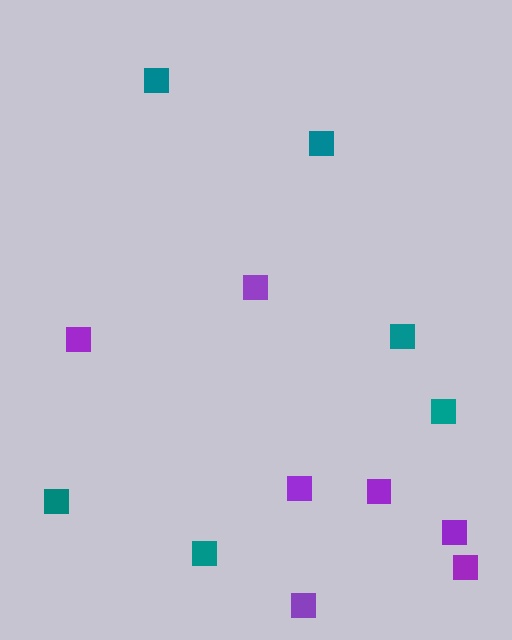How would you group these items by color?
There are 2 groups: one group of teal squares (6) and one group of purple squares (7).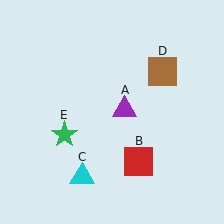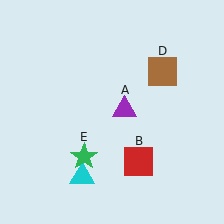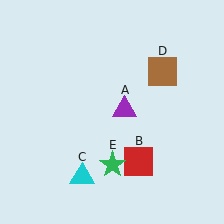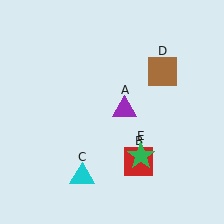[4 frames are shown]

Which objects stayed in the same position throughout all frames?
Purple triangle (object A) and red square (object B) and cyan triangle (object C) and brown square (object D) remained stationary.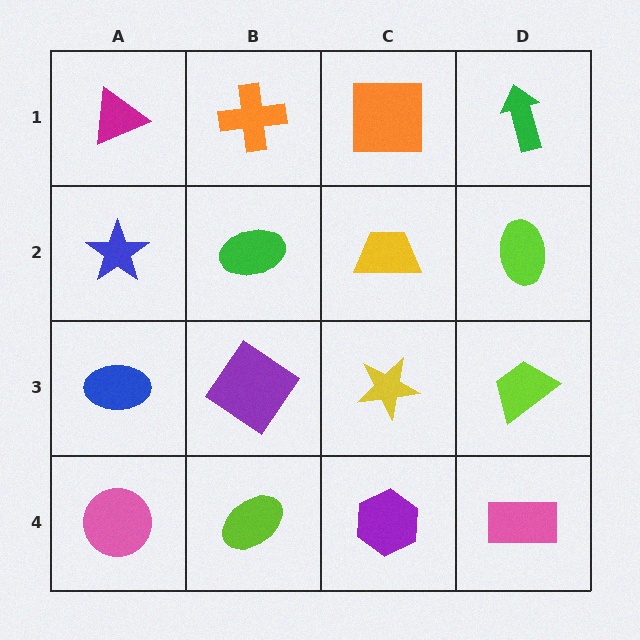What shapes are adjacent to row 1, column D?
A lime ellipse (row 2, column D), an orange square (row 1, column C).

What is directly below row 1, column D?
A lime ellipse.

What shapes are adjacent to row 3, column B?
A green ellipse (row 2, column B), a lime ellipse (row 4, column B), a blue ellipse (row 3, column A), a yellow star (row 3, column C).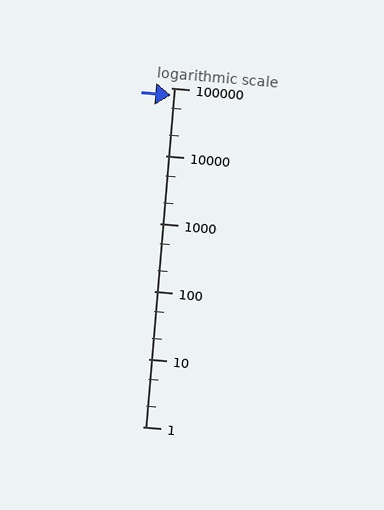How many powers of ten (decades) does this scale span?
The scale spans 5 decades, from 1 to 100000.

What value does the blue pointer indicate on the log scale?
The pointer indicates approximately 78000.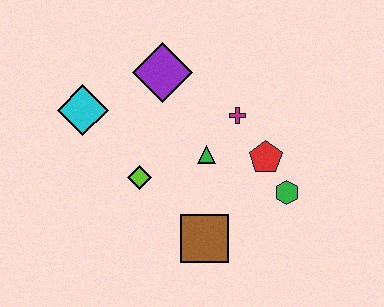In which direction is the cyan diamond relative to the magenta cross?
The cyan diamond is to the left of the magenta cross.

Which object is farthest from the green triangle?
The cyan diamond is farthest from the green triangle.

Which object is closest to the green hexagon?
The red pentagon is closest to the green hexagon.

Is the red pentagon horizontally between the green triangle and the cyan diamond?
No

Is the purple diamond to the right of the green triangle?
No